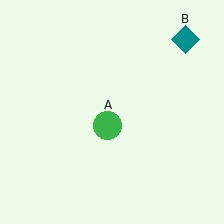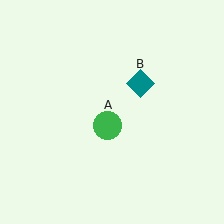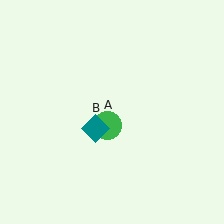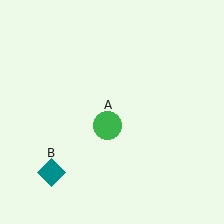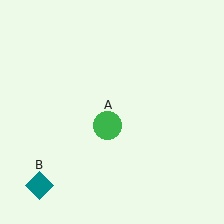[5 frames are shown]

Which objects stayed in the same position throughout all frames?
Green circle (object A) remained stationary.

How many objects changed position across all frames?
1 object changed position: teal diamond (object B).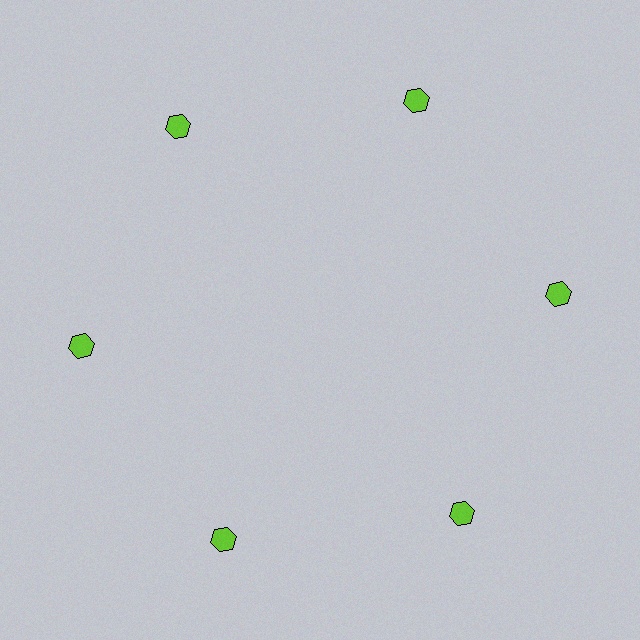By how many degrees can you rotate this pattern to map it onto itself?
The pattern maps onto itself every 60 degrees of rotation.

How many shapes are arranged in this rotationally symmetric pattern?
There are 6 shapes, arranged in 6 groups of 1.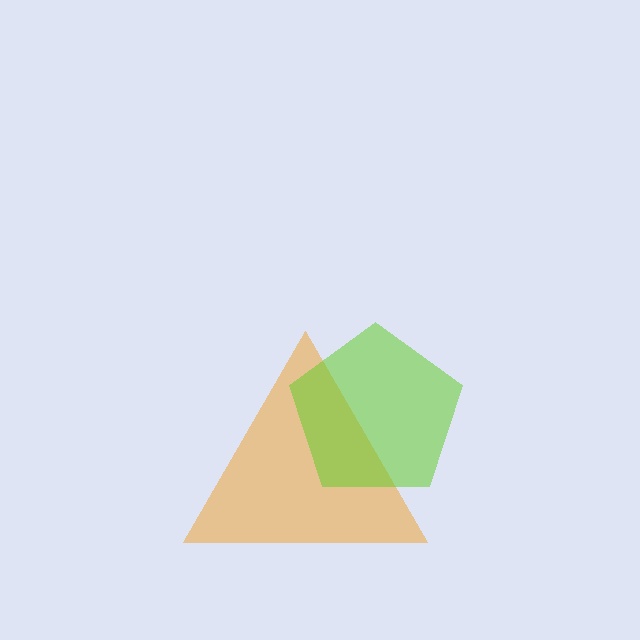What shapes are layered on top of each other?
The layered shapes are: an orange triangle, a lime pentagon.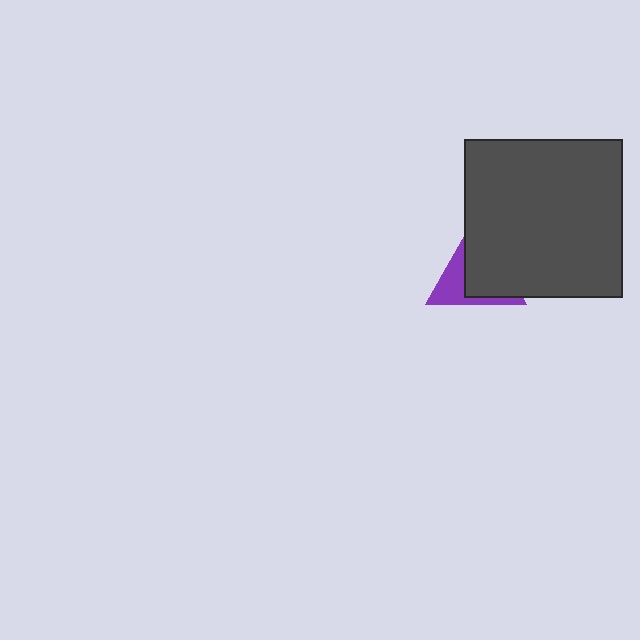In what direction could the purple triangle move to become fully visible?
The purple triangle could move left. That would shift it out from behind the dark gray square entirely.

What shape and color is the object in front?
The object in front is a dark gray square.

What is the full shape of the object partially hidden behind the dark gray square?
The partially hidden object is a purple triangle.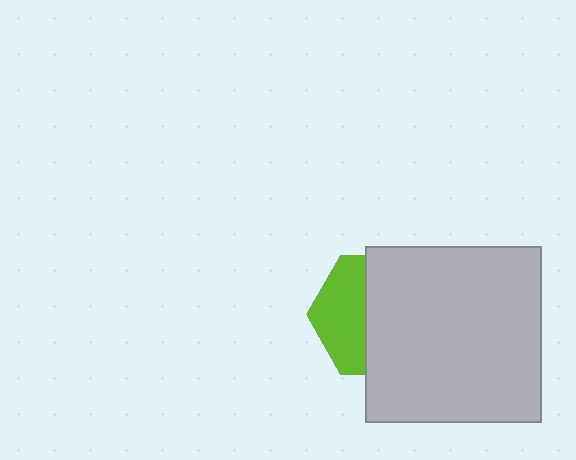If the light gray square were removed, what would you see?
You would see the complete lime hexagon.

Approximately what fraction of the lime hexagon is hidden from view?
Roughly 59% of the lime hexagon is hidden behind the light gray square.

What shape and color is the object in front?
The object in front is a light gray square.